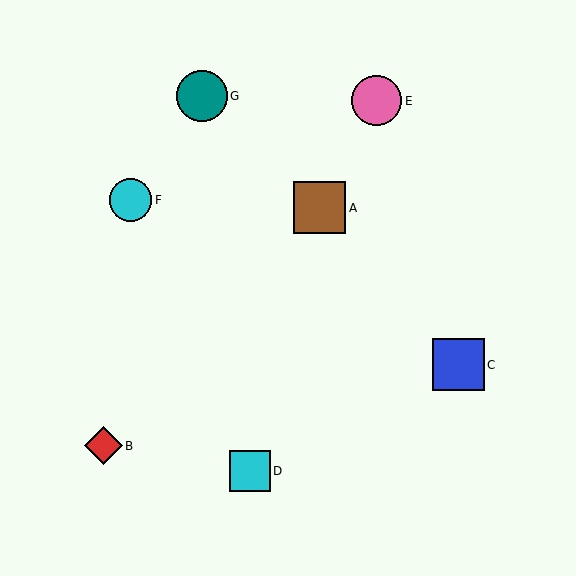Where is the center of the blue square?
The center of the blue square is at (458, 365).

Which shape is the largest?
The brown square (labeled A) is the largest.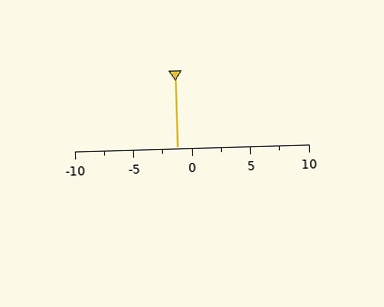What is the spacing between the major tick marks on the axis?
The major ticks are spaced 5 apart.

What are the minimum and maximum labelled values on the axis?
The axis runs from -10 to 10.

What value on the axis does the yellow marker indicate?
The marker indicates approximately -1.2.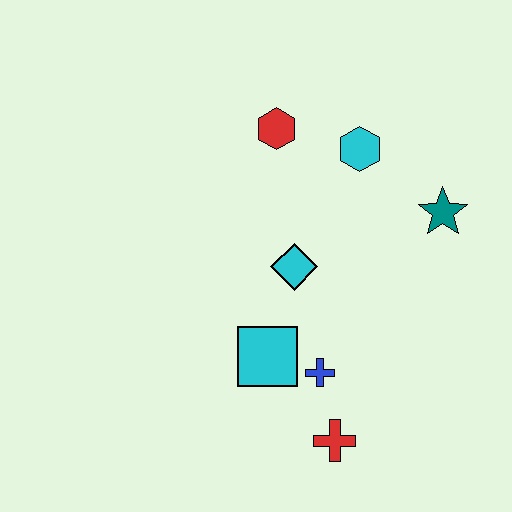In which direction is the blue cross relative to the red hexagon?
The blue cross is below the red hexagon.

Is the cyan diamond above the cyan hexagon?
No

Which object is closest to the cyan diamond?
The cyan square is closest to the cyan diamond.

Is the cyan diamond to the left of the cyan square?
No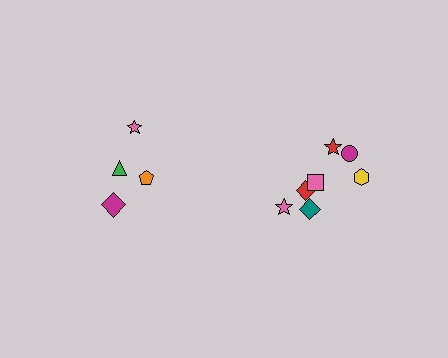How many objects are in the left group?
There are 4 objects.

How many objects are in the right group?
There are 7 objects.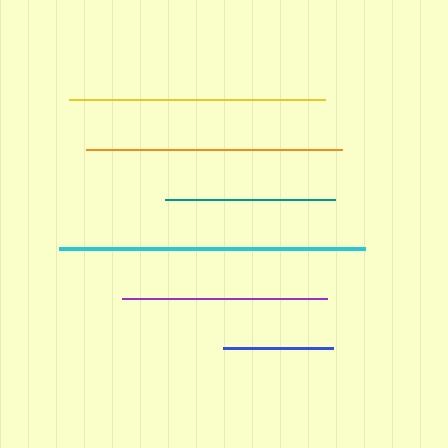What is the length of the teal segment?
The teal segment is approximately 170 pixels long.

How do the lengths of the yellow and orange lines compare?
The yellow and orange lines are approximately the same length.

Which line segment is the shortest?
The blue line is the shortest at approximately 110 pixels.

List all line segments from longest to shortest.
From longest to shortest: cyan, yellow, orange, purple, teal, blue.